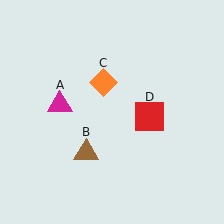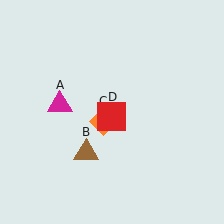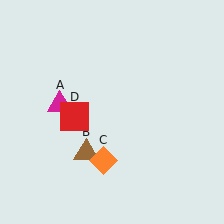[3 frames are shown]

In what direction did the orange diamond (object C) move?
The orange diamond (object C) moved down.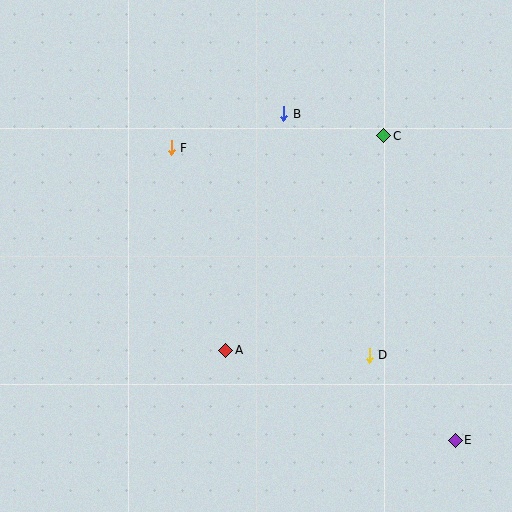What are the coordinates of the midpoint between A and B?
The midpoint between A and B is at (255, 232).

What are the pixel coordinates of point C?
Point C is at (384, 136).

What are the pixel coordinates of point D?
Point D is at (369, 355).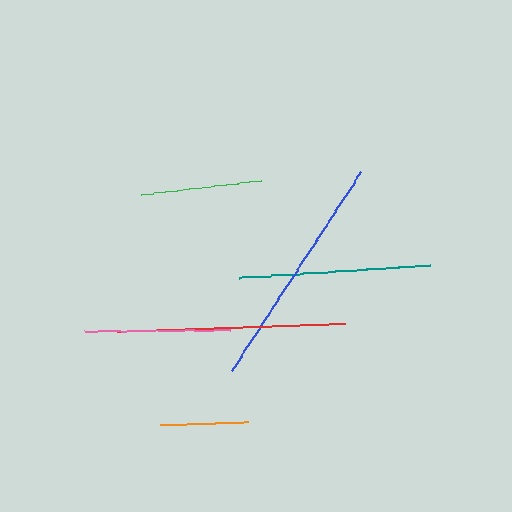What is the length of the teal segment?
The teal segment is approximately 192 pixels long.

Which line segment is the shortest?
The orange line is the shortest at approximately 88 pixels.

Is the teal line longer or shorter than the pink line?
The teal line is longer than the pink line.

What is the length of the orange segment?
The orange segment is approximately 88 pixels long.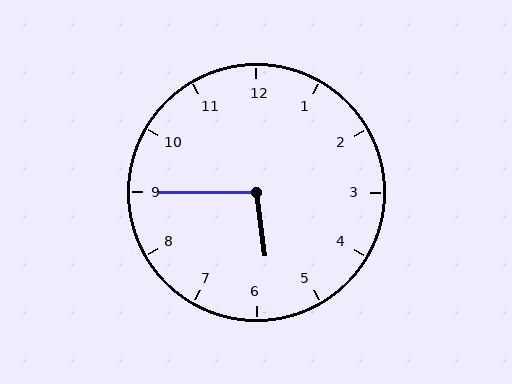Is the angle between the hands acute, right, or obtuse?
It is obtuse.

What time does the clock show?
5:45.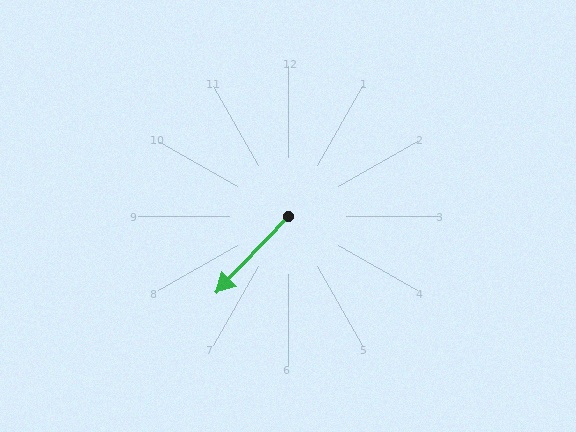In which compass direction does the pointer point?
Southwest.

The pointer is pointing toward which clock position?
Roughly 7 o'clock.